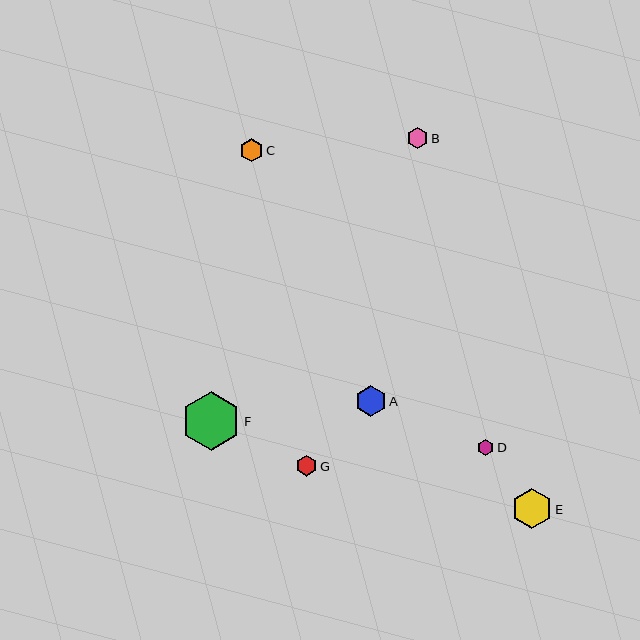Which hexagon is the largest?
Hexagon F is the largest with a size of approximately 59 pixels.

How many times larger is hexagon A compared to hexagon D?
Hexagon A is approximately 1.9 times the size of hexagon D.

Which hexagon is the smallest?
Hexagon D is the smallest with a size of approximately 16 pixels.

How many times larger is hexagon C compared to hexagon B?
Hexagon C is approximately 1.1 times the size of hexagon B.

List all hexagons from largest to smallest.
From largest to smallest: F, E, A, C, G, B, D.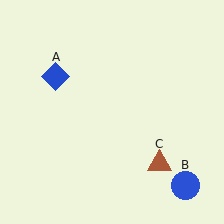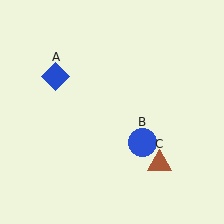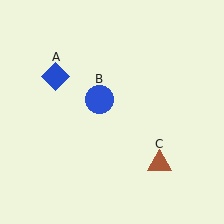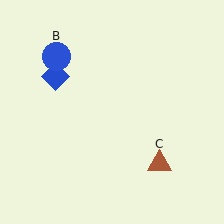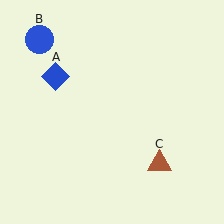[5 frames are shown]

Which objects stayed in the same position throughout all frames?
Blue diamond (object A) and brown triangle (object C) remained stationary.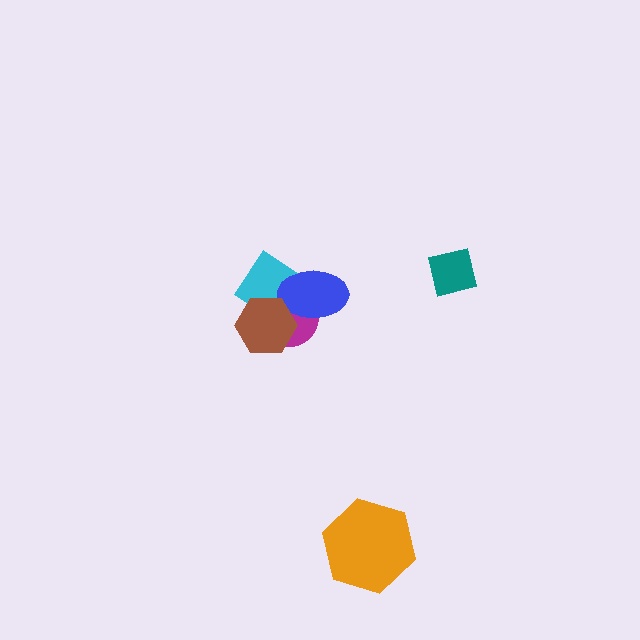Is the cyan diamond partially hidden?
Yes, it is partially covered by another shape.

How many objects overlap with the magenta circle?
4 objects overlap with the magenta circle.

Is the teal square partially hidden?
No, no other shape covers it.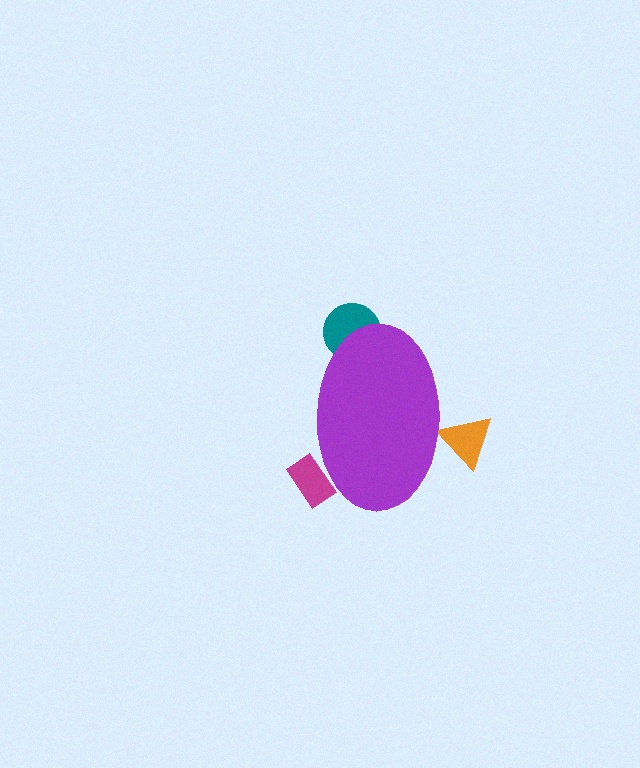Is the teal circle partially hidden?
Yes, the teal circle is partially hidden behind the purple ellipse.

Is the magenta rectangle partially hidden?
Yes, the magenta rectangle is partially hidden behind the purple ellipse.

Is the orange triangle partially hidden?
Yes, the orange triangle is partially hidden behind the purple ellipse.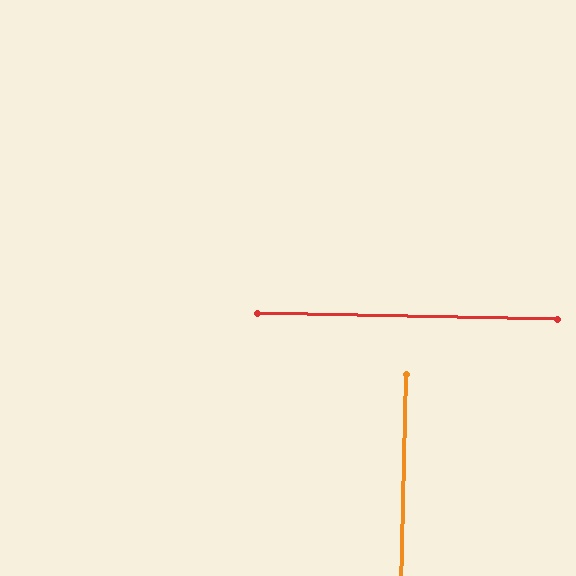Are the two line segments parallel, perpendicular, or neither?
Perpendicular — they meet at approximately 90°.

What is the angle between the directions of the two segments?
Approximately 90 degrees.